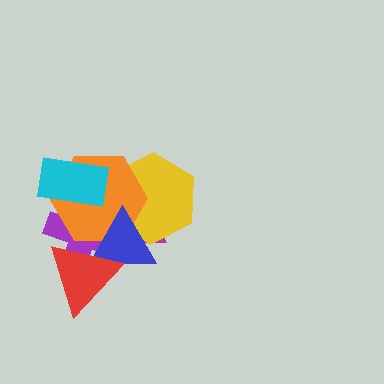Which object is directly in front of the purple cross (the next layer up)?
The magenta triangle is directly in front of the purple cross.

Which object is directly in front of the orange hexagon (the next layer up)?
The cyan rectangle is directly in front of the orange hexagon.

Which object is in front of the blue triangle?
The red triangle is in front of the blue triangle.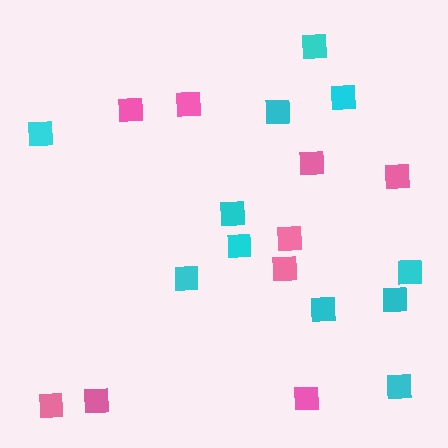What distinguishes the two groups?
There are 2 groups: one group of pink squares (9) and one group of cyan squares (11).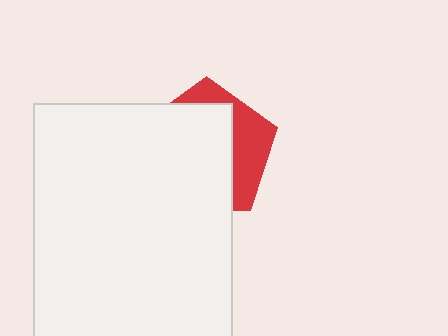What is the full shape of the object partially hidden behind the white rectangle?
The partially hidden object is a red pentagon.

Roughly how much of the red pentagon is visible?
A small part of it is visible (roughly 32%).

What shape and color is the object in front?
The object in front is a white rectangle.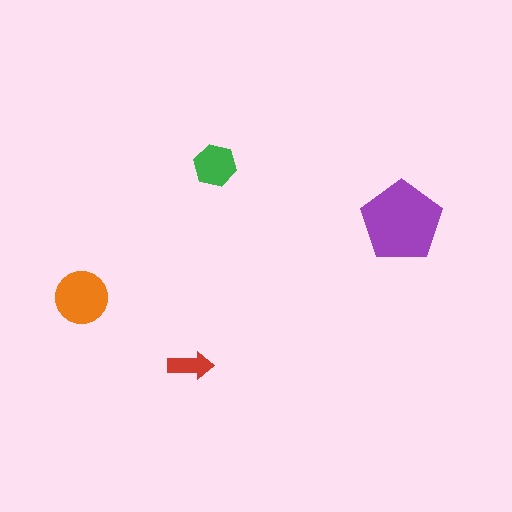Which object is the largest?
The purple pentagon.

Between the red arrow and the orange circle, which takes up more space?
The orange circle.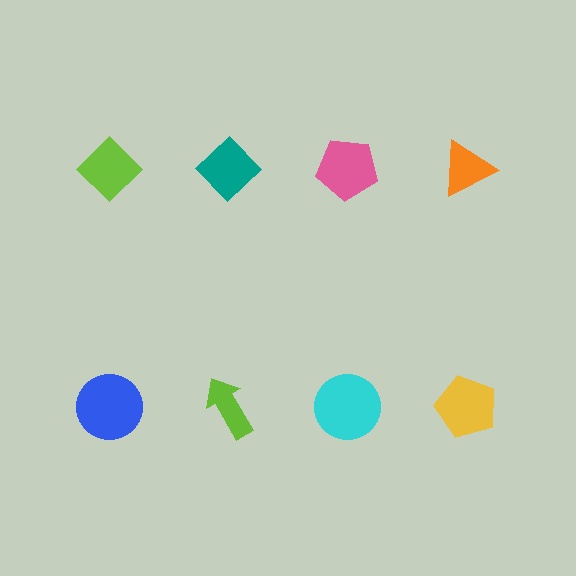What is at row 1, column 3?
A pink pentagon.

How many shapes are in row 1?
4 shapes.